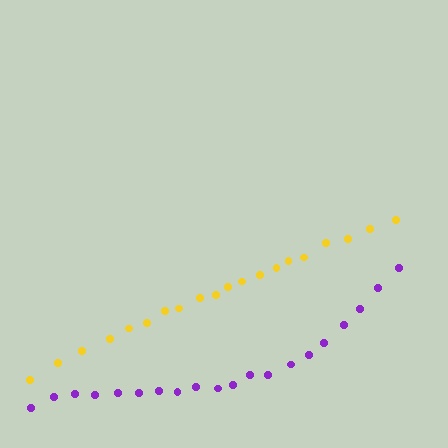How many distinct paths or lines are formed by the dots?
There are 2 distinct paths.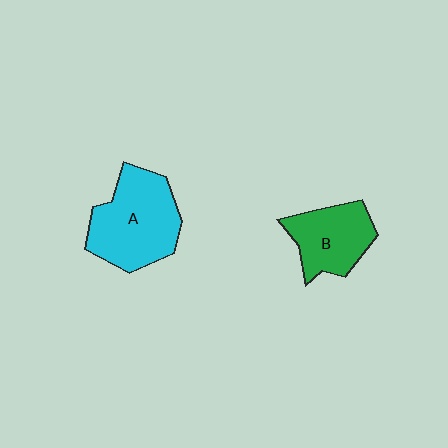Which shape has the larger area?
Shape A (cyan).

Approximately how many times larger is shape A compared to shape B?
Approximately 1.4 times.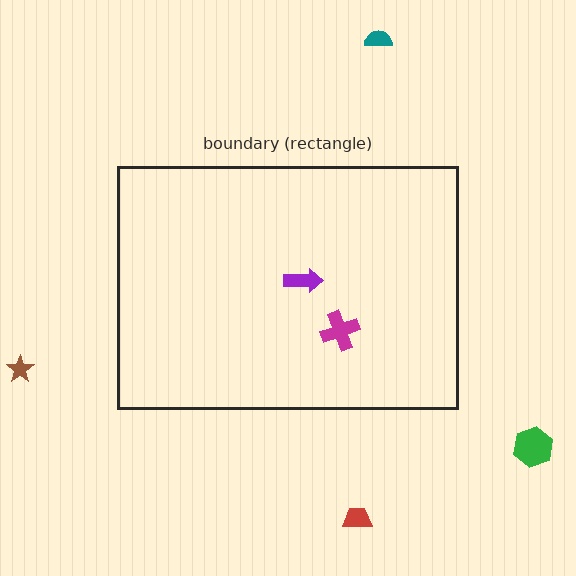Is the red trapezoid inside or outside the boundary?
Outside.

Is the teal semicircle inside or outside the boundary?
Outside.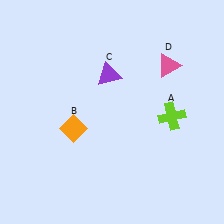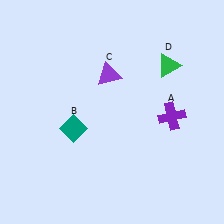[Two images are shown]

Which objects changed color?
A changed from lime to purple. B changed from orange to teal. D changed from pink to green.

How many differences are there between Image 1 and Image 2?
There are 3 differences between the two images.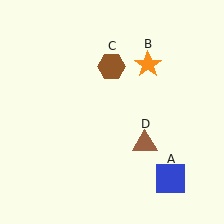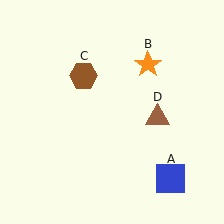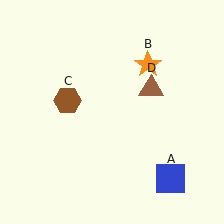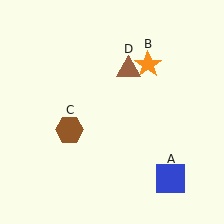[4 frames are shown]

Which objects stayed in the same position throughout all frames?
Blue square (object A) and orange star (object B) remained stationary.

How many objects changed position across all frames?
2 objects changed position: brown hexagon (object C), brown triangle (object D).